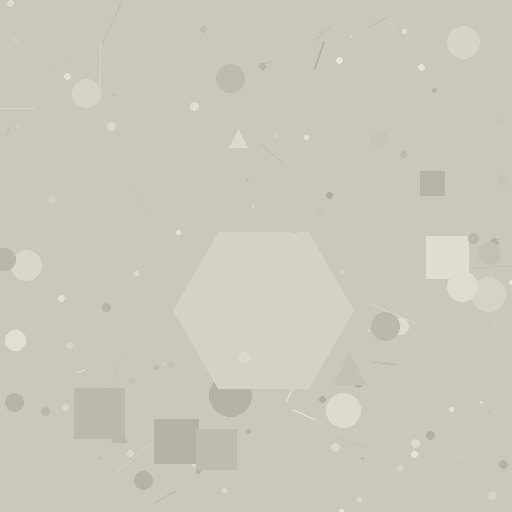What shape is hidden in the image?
A hexagon is hidden in the image.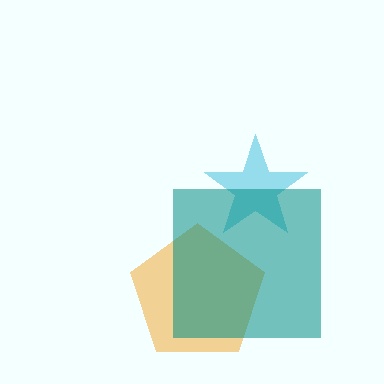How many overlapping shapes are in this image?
There are 3 overlapping shapes in the image.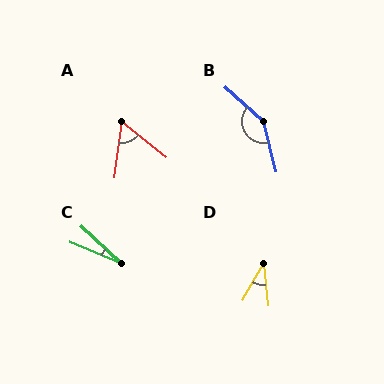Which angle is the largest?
B, at approximately 146 degrees.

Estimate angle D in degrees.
Approximately 35 degrees.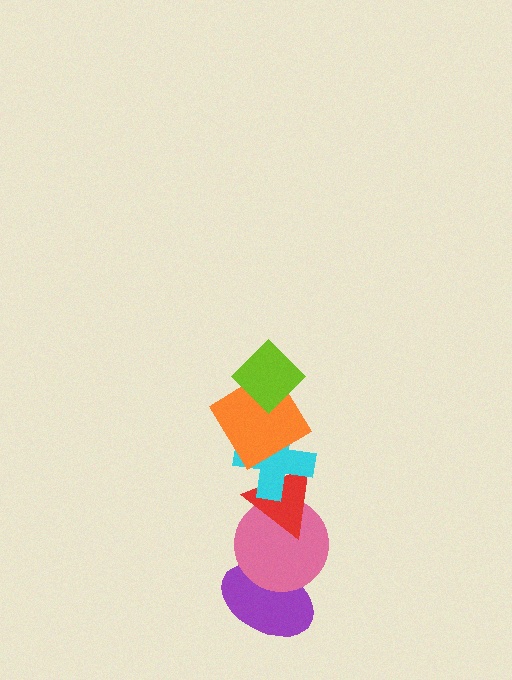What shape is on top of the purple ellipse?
The pink circle is on top of the purple ellipse.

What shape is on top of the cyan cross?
The orange diamond is on top of the cyan cross.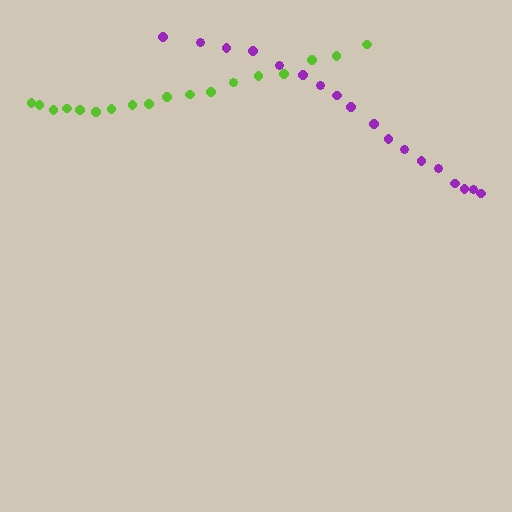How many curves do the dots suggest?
There are 2 distinct paths.